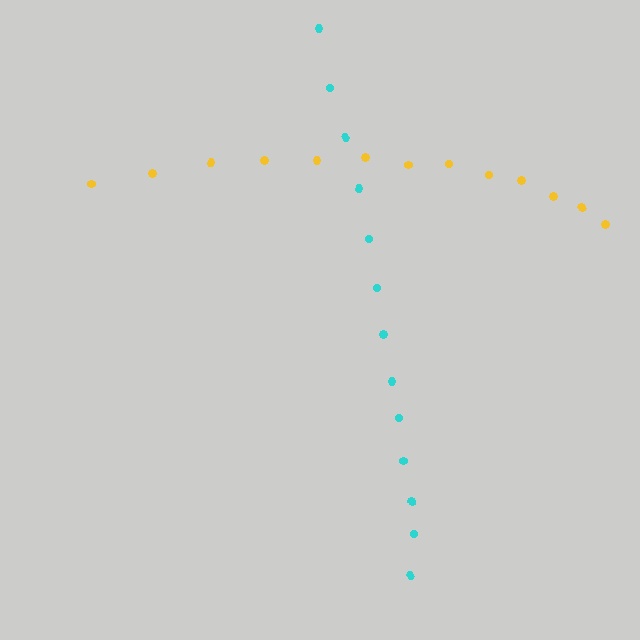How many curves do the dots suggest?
There are 2 distinct paths.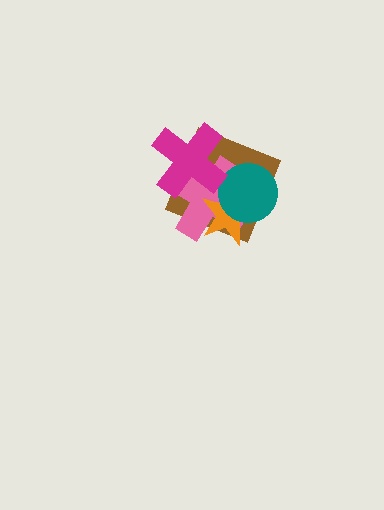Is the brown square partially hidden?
Yes, it is partially covered by another shape.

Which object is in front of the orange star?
The teal circle is in front of the orange star.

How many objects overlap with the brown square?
4 objects overlap with the brown square.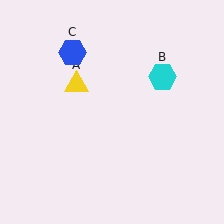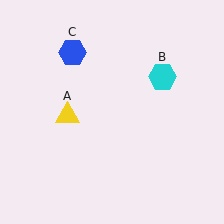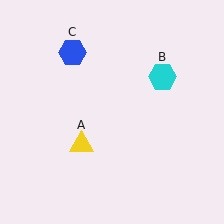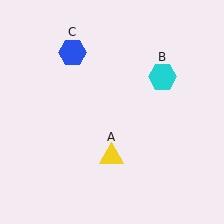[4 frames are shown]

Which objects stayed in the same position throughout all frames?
Cyan hexagon (object B) and blue hexagon (object C) remained stationary.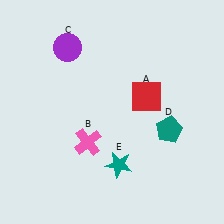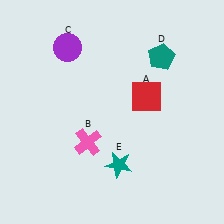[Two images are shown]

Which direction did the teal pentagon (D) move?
The teal pentagon (D) moved up.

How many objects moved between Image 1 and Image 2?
1 object moved between the two images.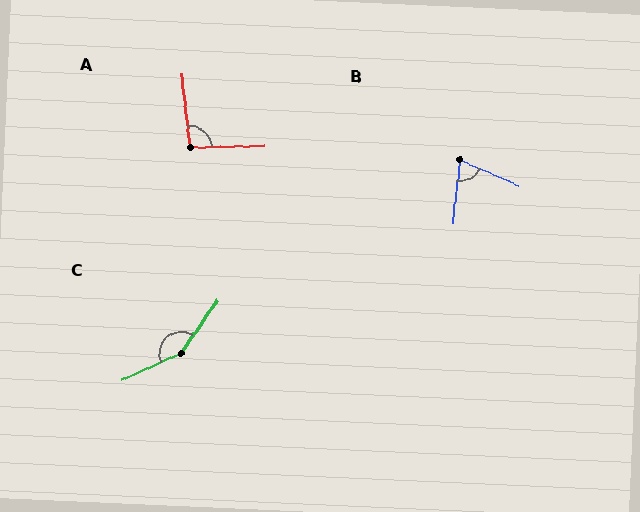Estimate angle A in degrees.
Approximately 95 degrees.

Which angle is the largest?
C, at approximately 150 degrees.